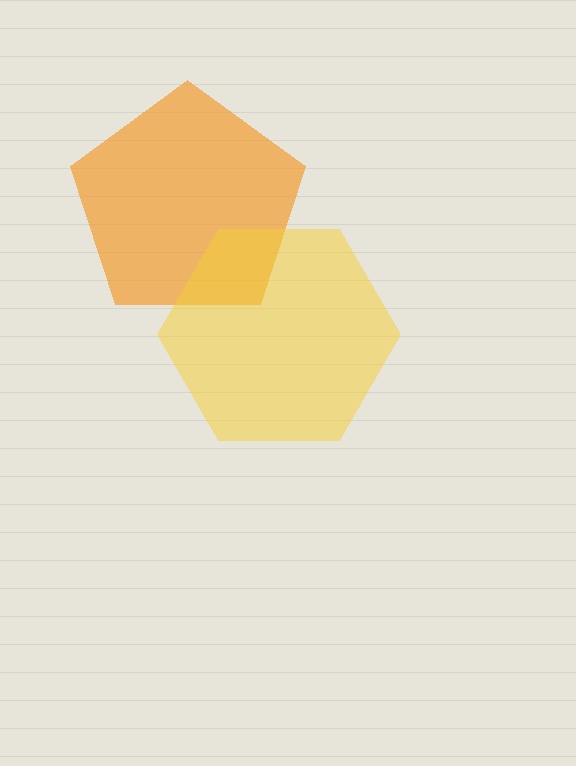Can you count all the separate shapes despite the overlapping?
Yes, there are 2 separate shapes.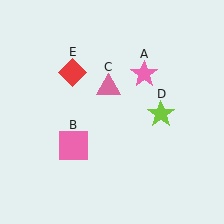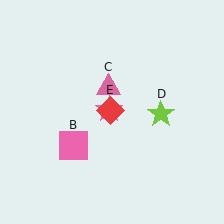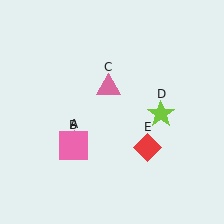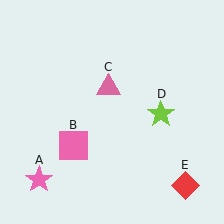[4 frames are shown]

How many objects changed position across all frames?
2 objects changed position: pink star (object A), red diamond (object E).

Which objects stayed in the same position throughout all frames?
Pink square (object B) and pink triangle (object C) and lime star (object D) remained stationary.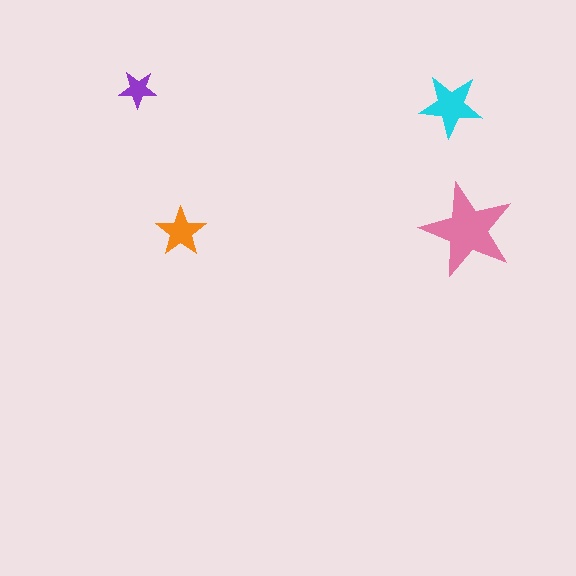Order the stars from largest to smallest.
the pink one, the cyan one, the orange one, the purple one.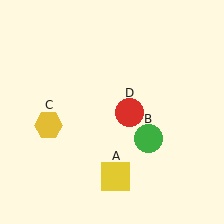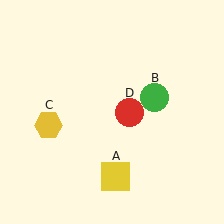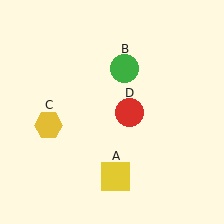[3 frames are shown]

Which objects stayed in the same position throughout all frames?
Yellow square (object A) and yellow hexagon (object C) and red circle (object D) remained stationary.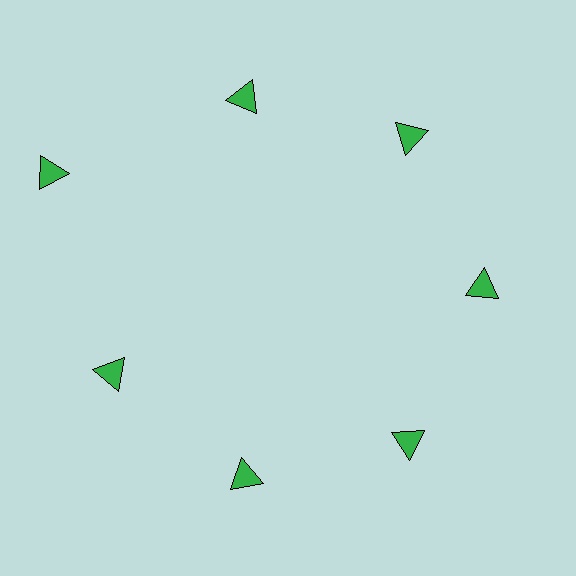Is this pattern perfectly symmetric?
No. The 7 green triangles are arranged in a ring, but one element near the 10 o'clock position is pushed outward from the center, breaking the 7-fold rotational symmetry.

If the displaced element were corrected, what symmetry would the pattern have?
It would have 7-fold rotational symmetry — the pattern would map onto itself every 51 degrees.